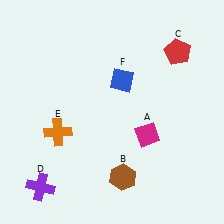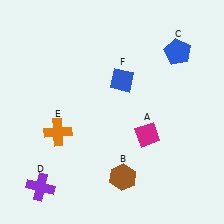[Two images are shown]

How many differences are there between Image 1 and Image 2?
There is 1 difference between the two images.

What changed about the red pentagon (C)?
In Image 1, C is red. In Image 2, it changed to blue.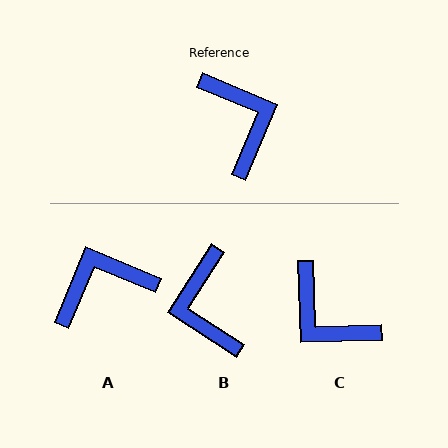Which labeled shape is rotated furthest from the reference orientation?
B, about 170 degrees away.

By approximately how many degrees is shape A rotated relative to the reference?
Approximately 90 degrees counter-clockwise.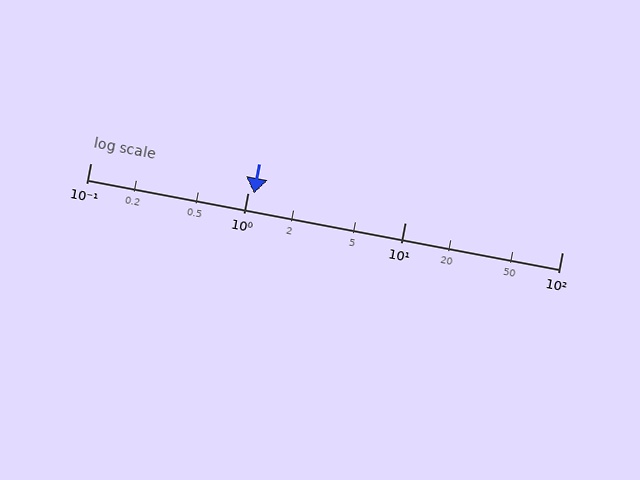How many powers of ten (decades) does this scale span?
The scale spans 3 decades, from 0.1 to 100.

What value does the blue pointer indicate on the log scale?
The pointer indicates approximately 1.1.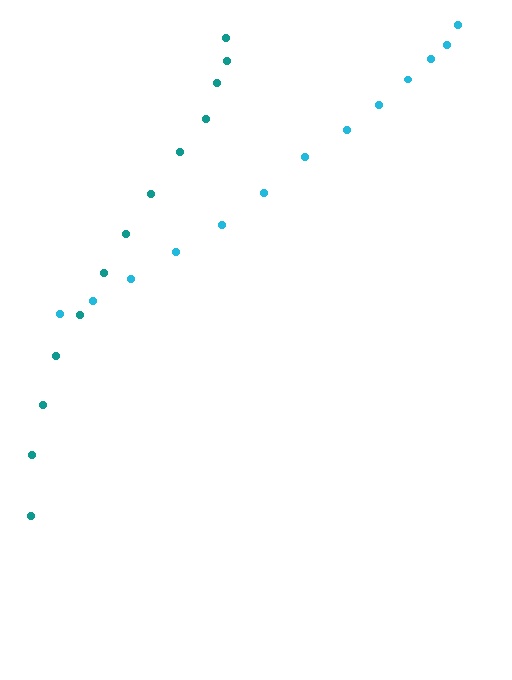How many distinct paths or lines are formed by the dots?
There are 2 distinct paths.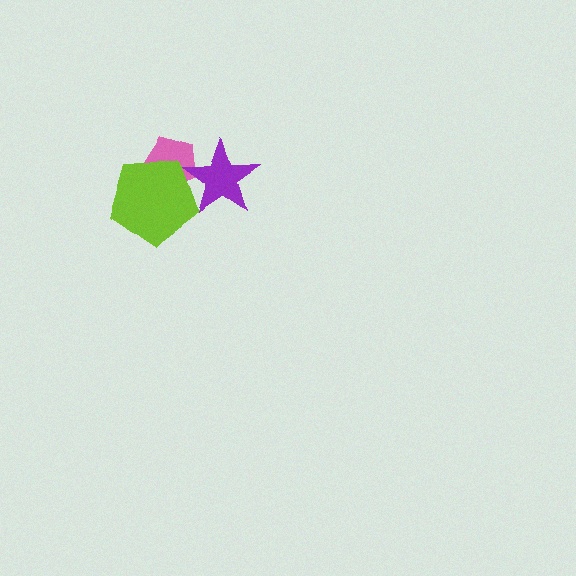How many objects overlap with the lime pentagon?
2 objects overlap with the lime pentagon.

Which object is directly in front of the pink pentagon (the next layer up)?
The lime pentagon is directly in front of the pink pentagon.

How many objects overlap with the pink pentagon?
2 objects overlap with the pink pentagon.